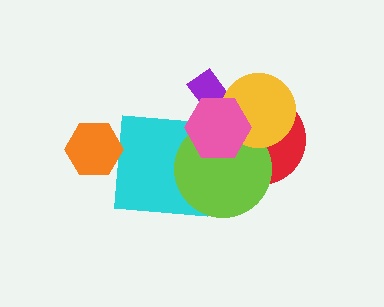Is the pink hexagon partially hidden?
No, no other shape covers it.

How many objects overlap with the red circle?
4 objects overlap with the red circle.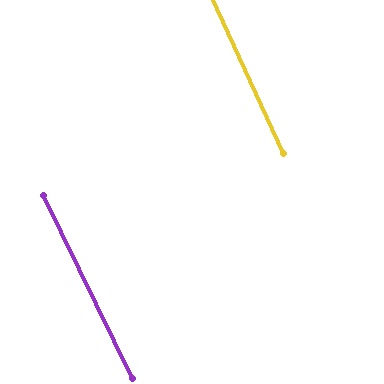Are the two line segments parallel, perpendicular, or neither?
Parallel — their directions differ by only 1.4°.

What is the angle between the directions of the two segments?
Approximately 1 degree.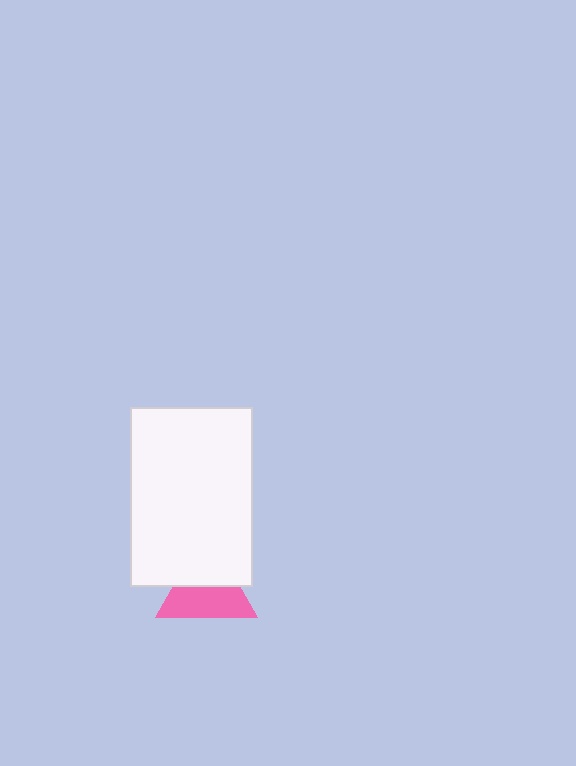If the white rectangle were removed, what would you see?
You would see the complete pink triangle.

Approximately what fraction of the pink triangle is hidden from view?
Roughly 44% of the pink triangle is hidden behind the white rectangle.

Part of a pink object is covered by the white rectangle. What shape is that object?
It is a triangle.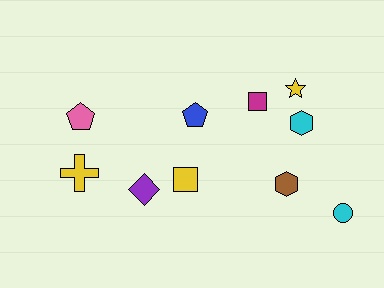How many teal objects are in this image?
There are no teal objects.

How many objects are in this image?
There are 10 objects.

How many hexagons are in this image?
There are 2 hexagons.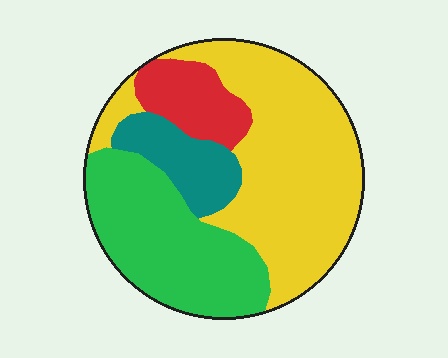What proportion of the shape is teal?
Teal covers 11% of the shape.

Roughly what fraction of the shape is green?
Green covers 31% of the shape.